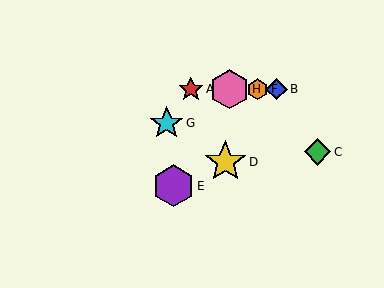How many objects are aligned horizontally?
4 objects (A, B, F, H) are aligned horizontally.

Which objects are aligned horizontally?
Objects A, B, F, H are aligned horizontally.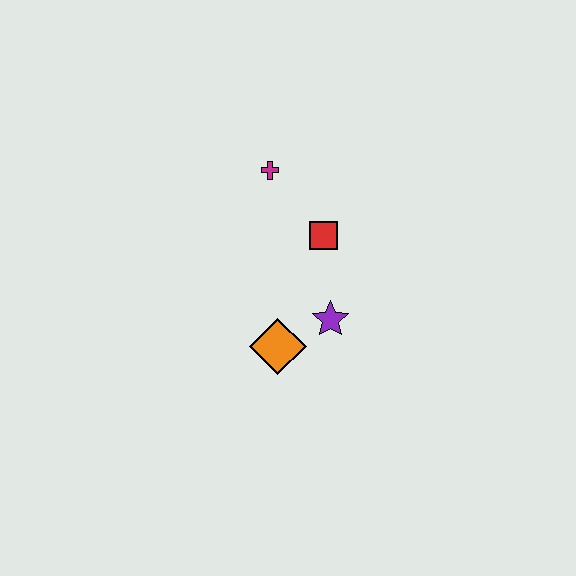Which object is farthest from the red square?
The orange diamond is farthest from the red square.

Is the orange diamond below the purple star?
Yes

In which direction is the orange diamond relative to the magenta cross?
The orange diamond is below the magenta cross.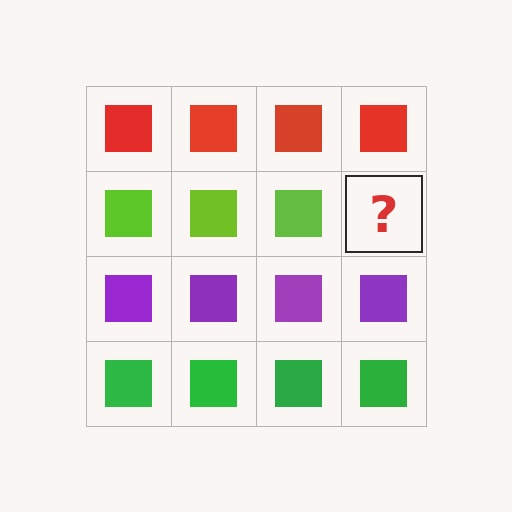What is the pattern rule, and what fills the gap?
The rule is that each row has a consistent color. The gap should be filled with a lime square.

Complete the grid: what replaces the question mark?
The question mark should be replaced with a lime square.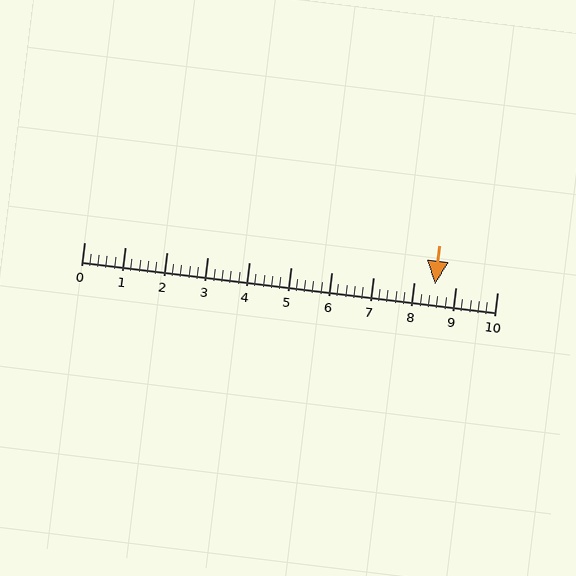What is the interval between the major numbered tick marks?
The major tick marks are spaced 1 units apart.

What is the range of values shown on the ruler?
The ruler shows values from 0 to 10.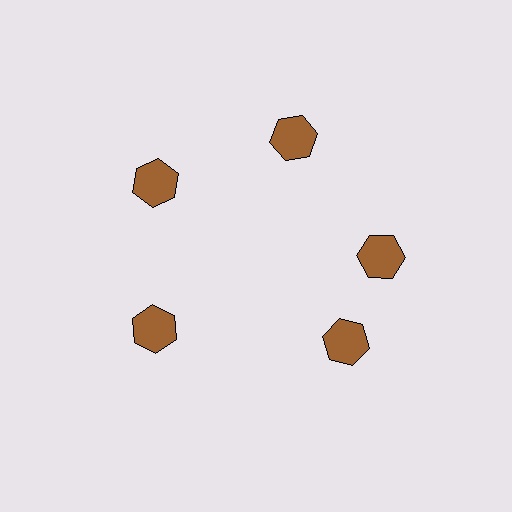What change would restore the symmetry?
The symmetry would be restored by rotating it back into even spacing with its neighbors so that all 5 hexagons sit at equal angles and equal distance from the center.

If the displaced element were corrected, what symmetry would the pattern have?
It would have 5-fold rotational symmetry — the pattern would map onto itself every 72 degrees.